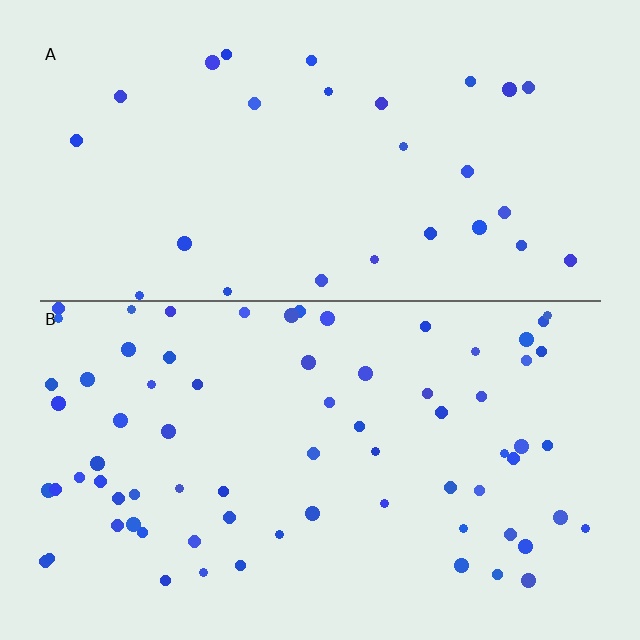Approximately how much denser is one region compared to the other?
Approximately 2.6× — region B over region A.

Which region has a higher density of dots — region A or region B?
B (the bottom).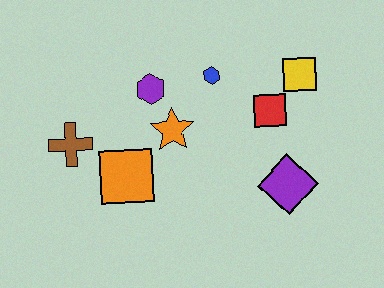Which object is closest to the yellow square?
The red square is closest to the yellow square.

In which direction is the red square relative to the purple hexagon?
The red square is to the right of the purple hexagon.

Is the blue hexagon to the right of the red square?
No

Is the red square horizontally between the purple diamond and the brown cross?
Yes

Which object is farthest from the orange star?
The yellow square is farthest from the orange star.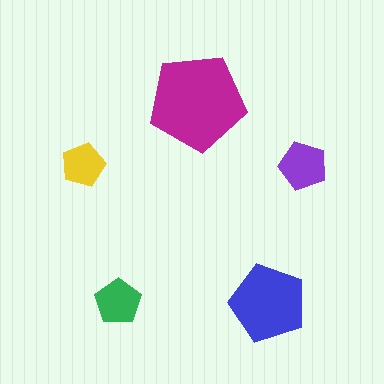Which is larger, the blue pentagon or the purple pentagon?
The blue one.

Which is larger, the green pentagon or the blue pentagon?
The blue one.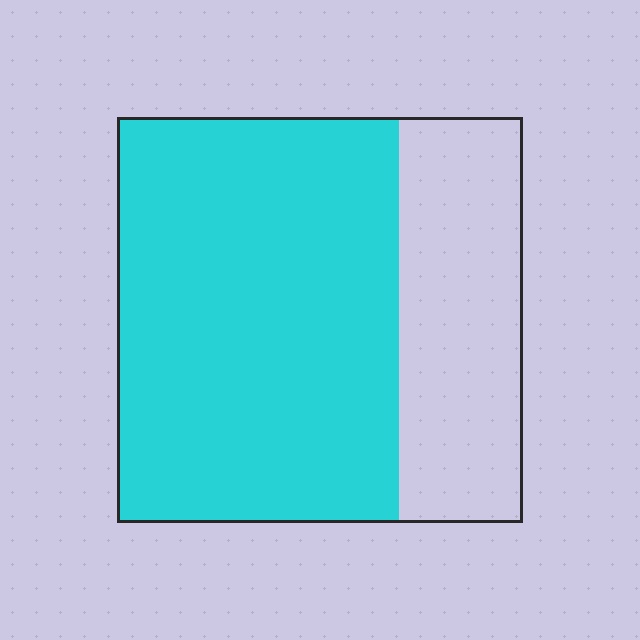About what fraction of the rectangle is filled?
About two thirds (2/3).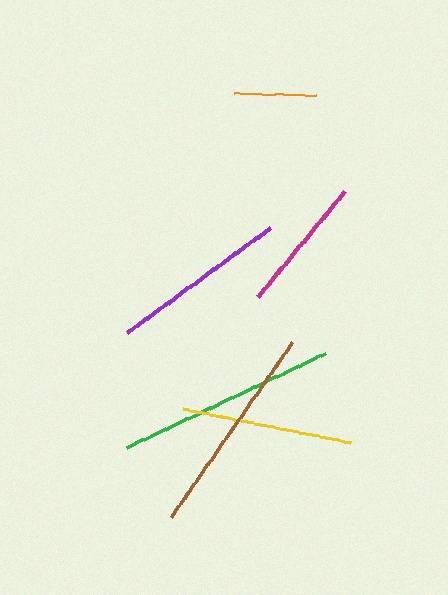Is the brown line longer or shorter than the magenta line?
The brown line is longer than the magenta line.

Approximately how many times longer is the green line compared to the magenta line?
The green line is approximately 1.6 times the length of the magenta line.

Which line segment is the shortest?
The orange line is the shortest at approximately 82 pixels.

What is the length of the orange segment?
The orange segment is approximately 82 pixels long.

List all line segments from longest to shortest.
From longest to shortest: green, brown, purple, yellow, magenta, orange.